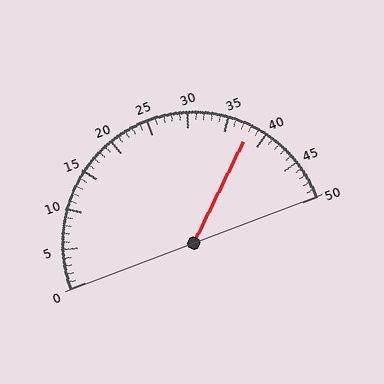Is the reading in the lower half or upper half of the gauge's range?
The reading is in the upper half of the range (0 to 50).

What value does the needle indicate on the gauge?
The needle indicates approximately 38.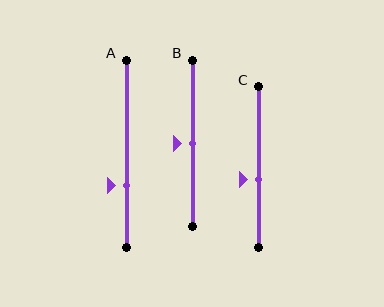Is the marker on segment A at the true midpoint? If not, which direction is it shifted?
No, the marker on segment A is shifted downward by about 17% of the segment length.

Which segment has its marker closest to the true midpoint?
Segment B has its marker closest to the true midpoint.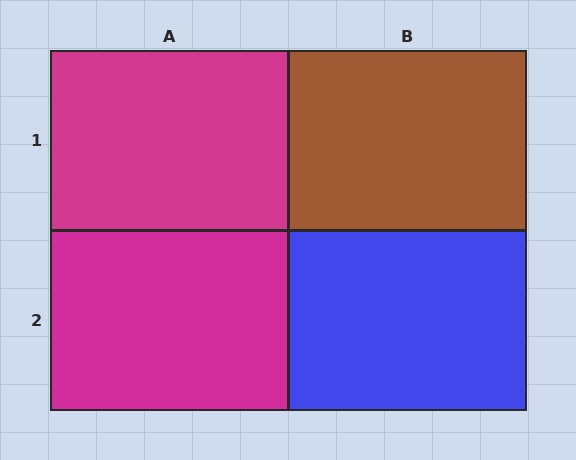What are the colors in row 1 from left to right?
Magenta, brown.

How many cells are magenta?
2 cells are magenta.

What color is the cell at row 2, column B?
Blue.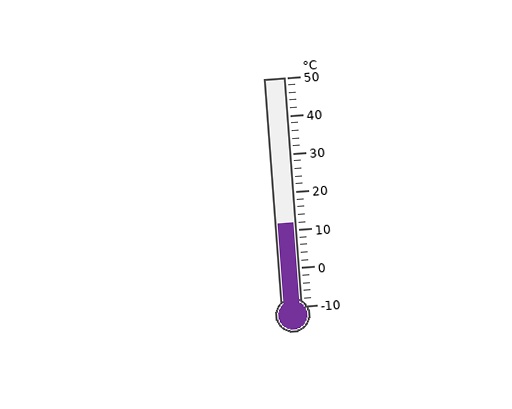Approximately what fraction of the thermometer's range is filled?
The thermometer is filled to approximately 35% of its range.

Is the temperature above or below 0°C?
The temperature is above 0°C.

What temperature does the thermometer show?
The thermometer shows approximately 12°C.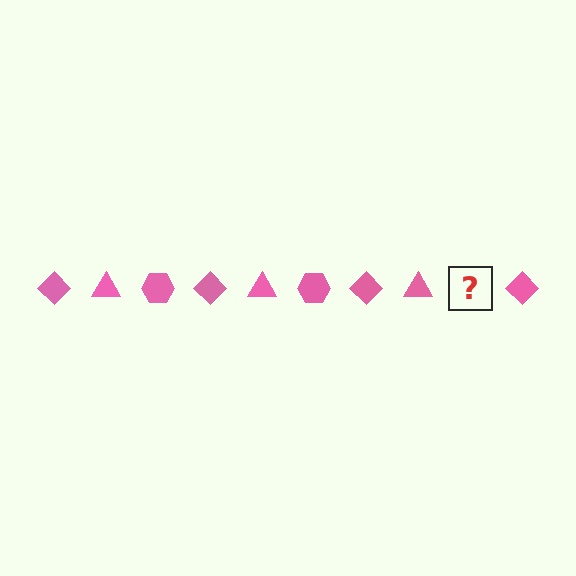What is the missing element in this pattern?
The missing element is a pink hexagon.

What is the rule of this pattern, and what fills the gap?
The rule is that the pattern cycles through diamond, triangle, hexagon shapes in pink. The gap should be filled with a pink hexagon.